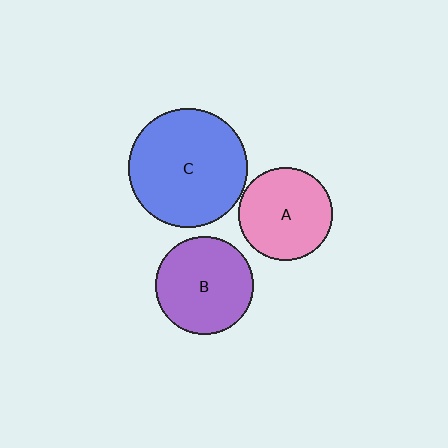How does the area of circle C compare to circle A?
Approximately 1.6 times.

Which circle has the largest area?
Circle C (blue).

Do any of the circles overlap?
No, none of the circles overlap.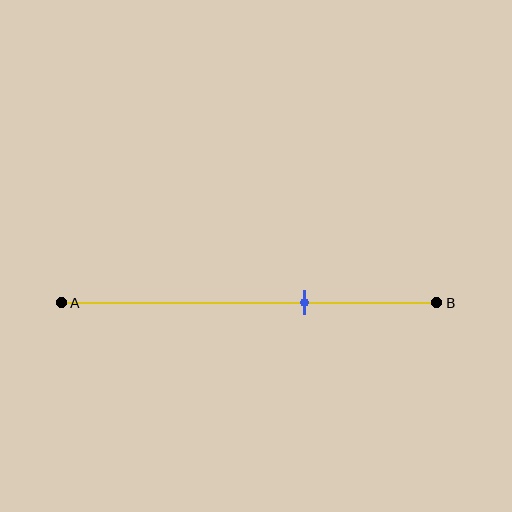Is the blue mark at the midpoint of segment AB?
No, the mark is at about 65% from A, not at the 50% midpoint.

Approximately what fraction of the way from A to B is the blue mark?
The blue mark is approximately 65% of the way from A to B.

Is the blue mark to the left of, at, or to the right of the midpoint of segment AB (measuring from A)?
The blue mark is to the right of the midpoint of segment AB.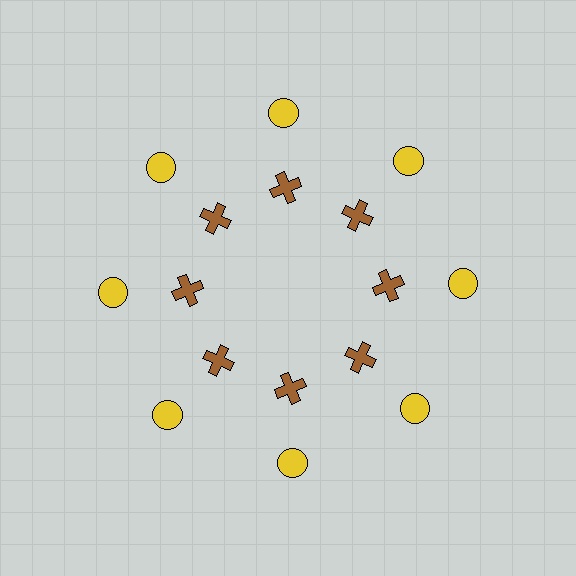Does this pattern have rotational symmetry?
Yes, this pattern has 8-fold rotational symmetry. It looks the same after rotating 45 degrees around the center.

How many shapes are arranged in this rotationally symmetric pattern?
There are 16 shapes, arranged in 8 groups of 2.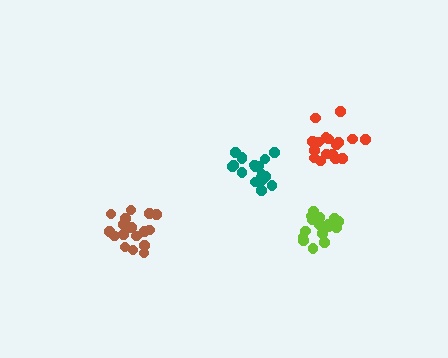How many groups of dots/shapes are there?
There are 4 groups.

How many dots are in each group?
Group 1: 17 dots, Group 2: 17 dots, Group 3: 17 dots, Group 4: 19 dots (70 total).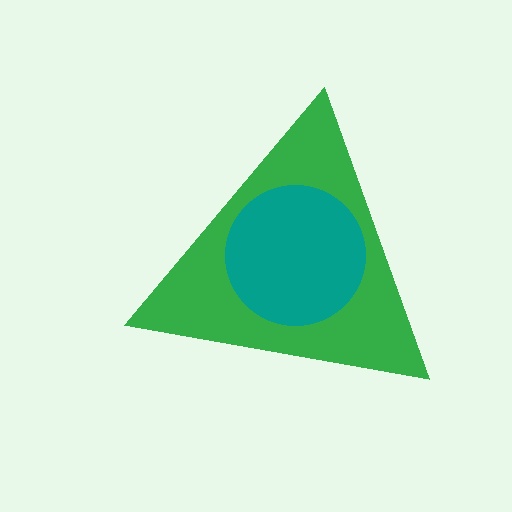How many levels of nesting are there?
2.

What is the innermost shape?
The teal circle.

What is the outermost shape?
The green triangle.